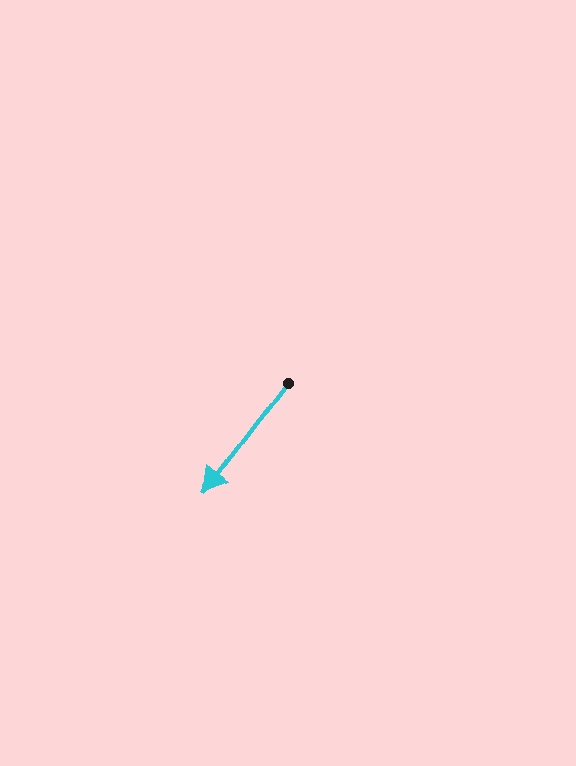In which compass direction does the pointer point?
Southwest.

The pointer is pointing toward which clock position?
Roughly 7 o'clock.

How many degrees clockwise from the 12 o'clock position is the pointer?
Approximately 217 degrees.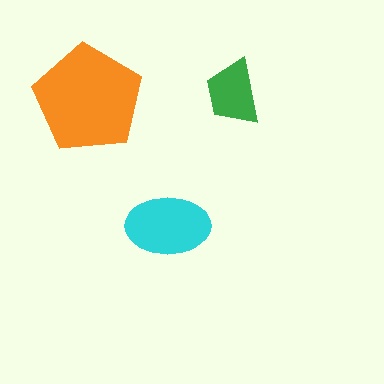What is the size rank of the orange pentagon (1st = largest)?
1st.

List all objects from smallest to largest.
The green trapezoid, the cyan ellipse, the orange pentagon.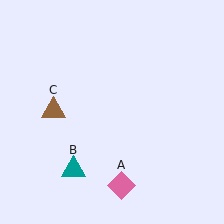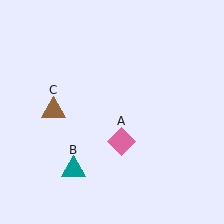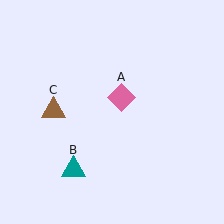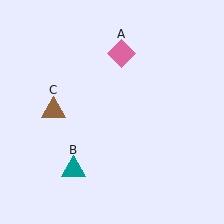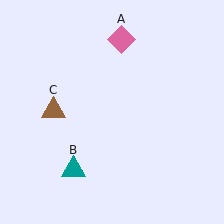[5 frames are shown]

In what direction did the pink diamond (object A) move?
The pink diamond (object A) moved up.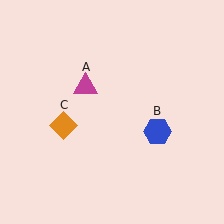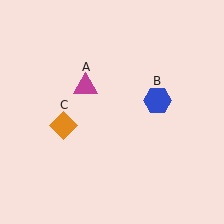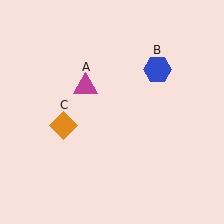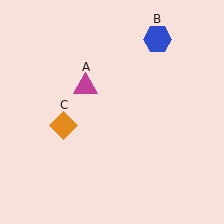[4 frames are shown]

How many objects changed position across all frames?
1 object changed position: blue hexagon (object B).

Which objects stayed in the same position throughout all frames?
Magenta triangle (object A) and orange diamond (object C) remained stationary.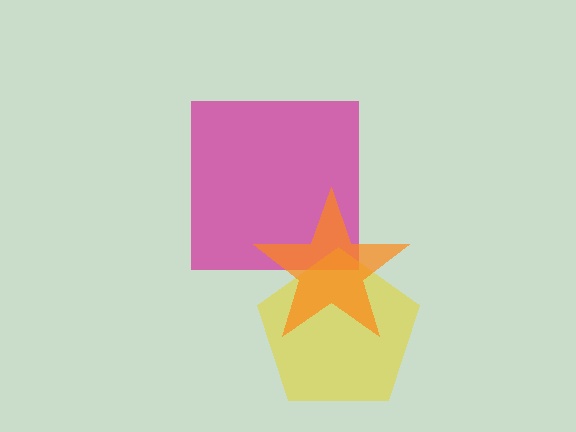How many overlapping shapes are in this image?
There are 3 overlapping shapes in the image.